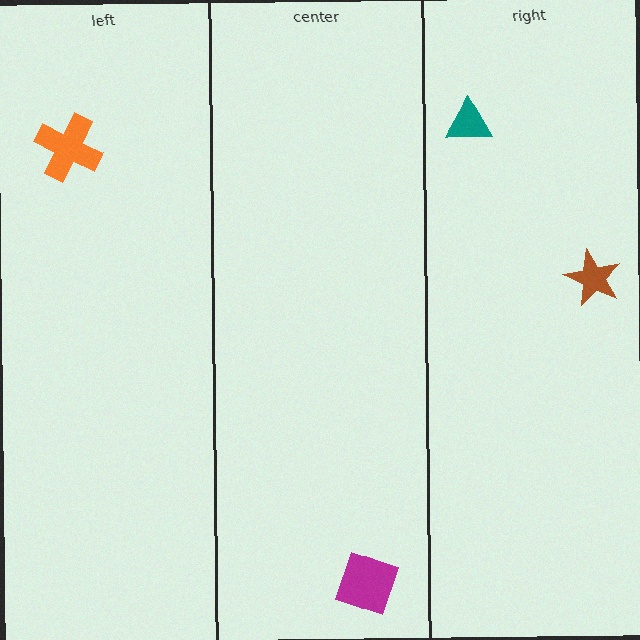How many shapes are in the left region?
1.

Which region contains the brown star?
The right region.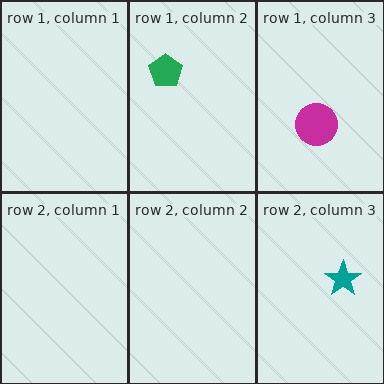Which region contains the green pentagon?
The row 1, column 2 region.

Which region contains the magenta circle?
The row 1, column 3 region.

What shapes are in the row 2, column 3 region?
The teal star.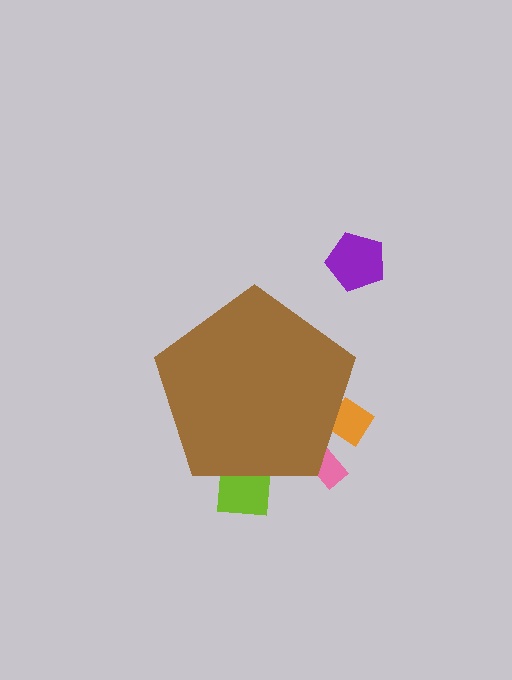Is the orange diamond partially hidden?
Yes, the orange diamond is partially hidden behind the brown pentagon.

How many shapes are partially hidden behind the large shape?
3 shapes are partially hidden.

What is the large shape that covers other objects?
A brown pentagon.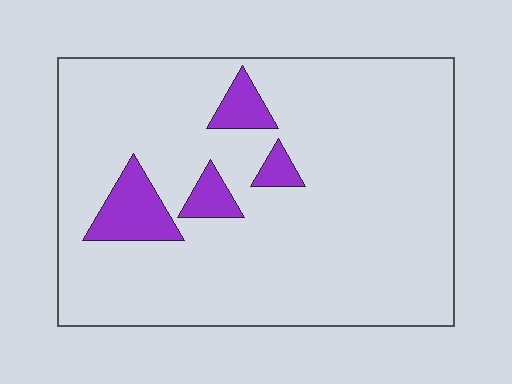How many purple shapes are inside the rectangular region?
4.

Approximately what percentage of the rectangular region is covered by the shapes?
Approximately 10%.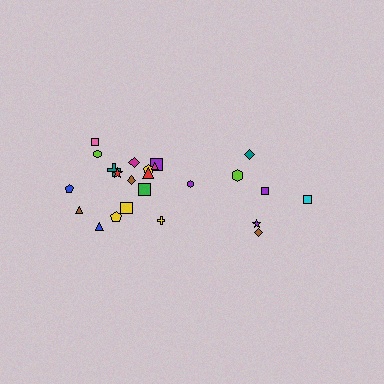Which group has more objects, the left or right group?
The left group.